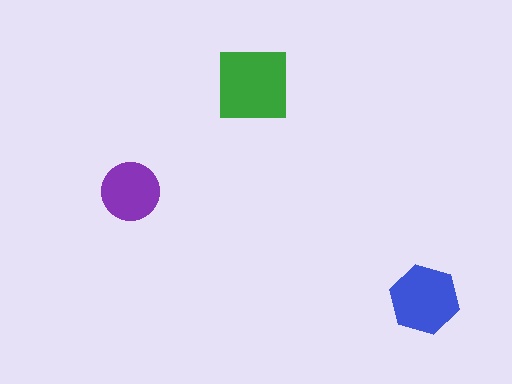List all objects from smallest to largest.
The purple circle, the blue hexagon, the green square.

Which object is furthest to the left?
The purple circle is leftmost.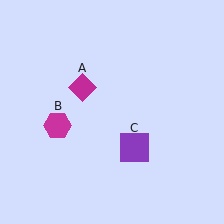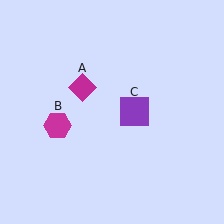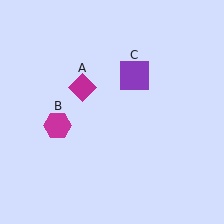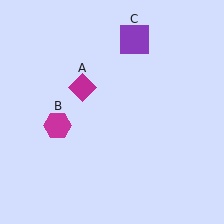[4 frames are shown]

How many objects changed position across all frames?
1 object changed position: purple square (object C).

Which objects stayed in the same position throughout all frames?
Magenta diamond (object A) and magenta hexagon (object B) remained stationary.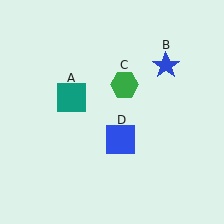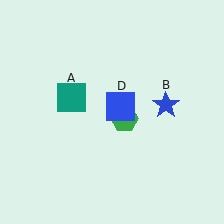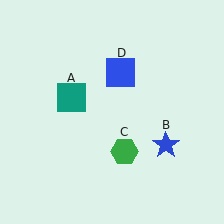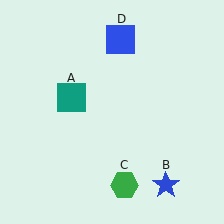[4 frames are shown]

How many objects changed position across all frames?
3 objects changed position: blue star (object B), green hexagon (object C), blue square (object D).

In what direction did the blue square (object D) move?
The blue square (object D) moved up.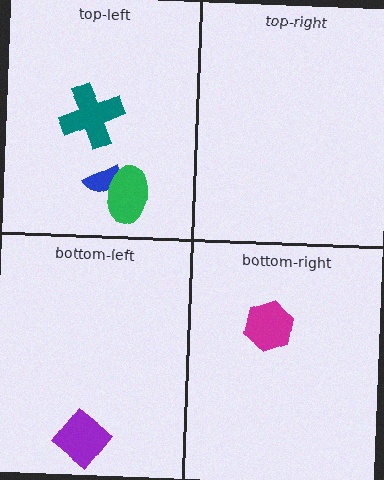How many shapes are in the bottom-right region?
1.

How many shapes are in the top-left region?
3.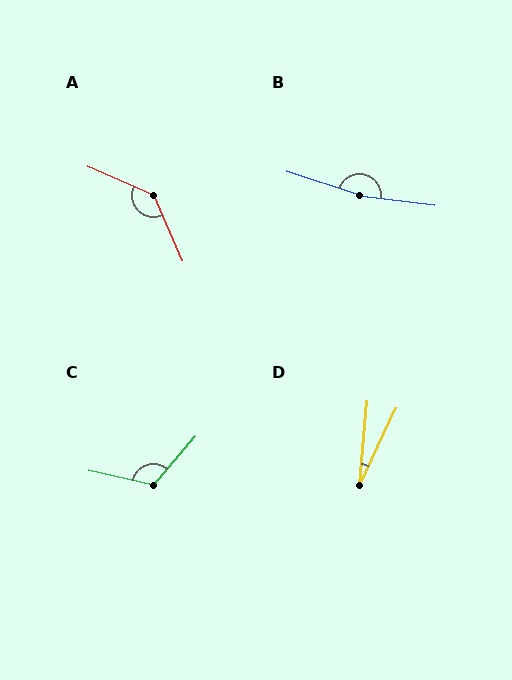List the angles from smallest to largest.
D (20°), C (118°), A (137°), B (170°).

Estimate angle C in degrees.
Approximately 118 degrees.